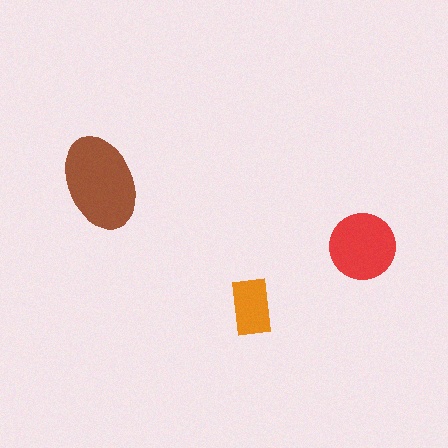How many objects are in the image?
There are 3 objects in the image.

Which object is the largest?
The brown ellipse.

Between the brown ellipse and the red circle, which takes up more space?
The brown ellipse.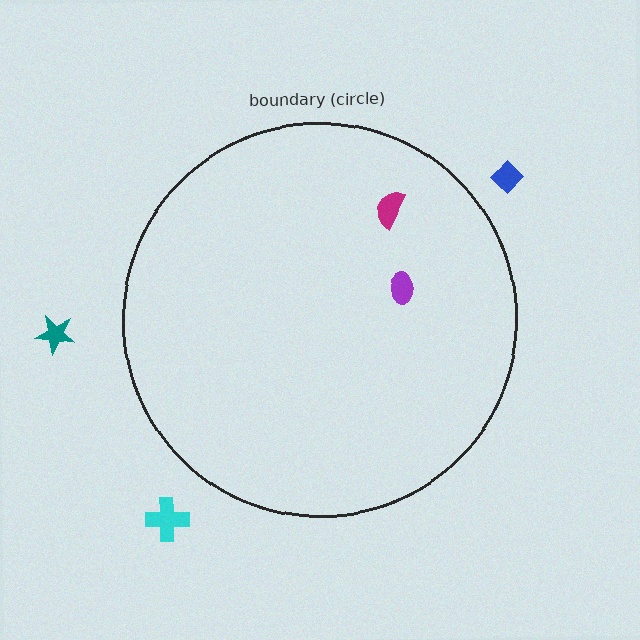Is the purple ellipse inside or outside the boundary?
Inside.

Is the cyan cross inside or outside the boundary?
Outside.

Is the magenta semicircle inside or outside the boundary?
Inside.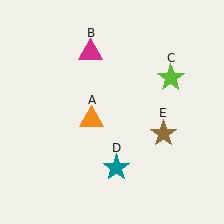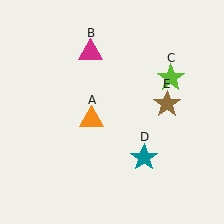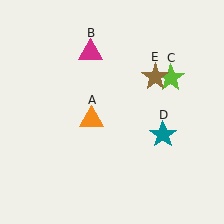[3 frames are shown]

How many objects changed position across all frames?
2 objects changed position: teal star (object D), brown star (object E).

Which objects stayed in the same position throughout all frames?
Orange triangle (object A) and magenta triangle (object B) and lime star (object C) remained stationary.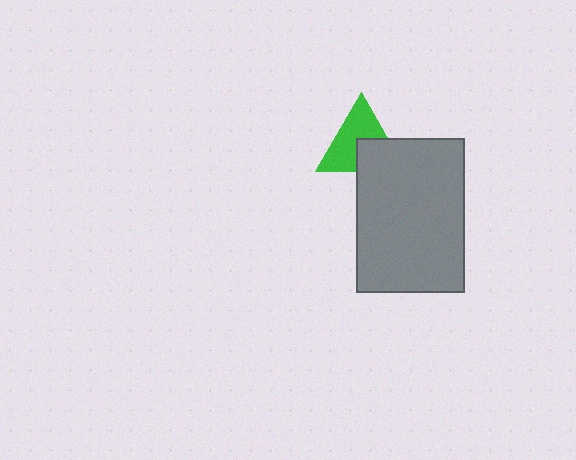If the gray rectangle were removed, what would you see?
You would see the complete green triangle.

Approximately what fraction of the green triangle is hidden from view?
Roughly 39% of the green triangle is hidden behind the gray rectangle.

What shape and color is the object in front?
The object in front is a gray rectangle.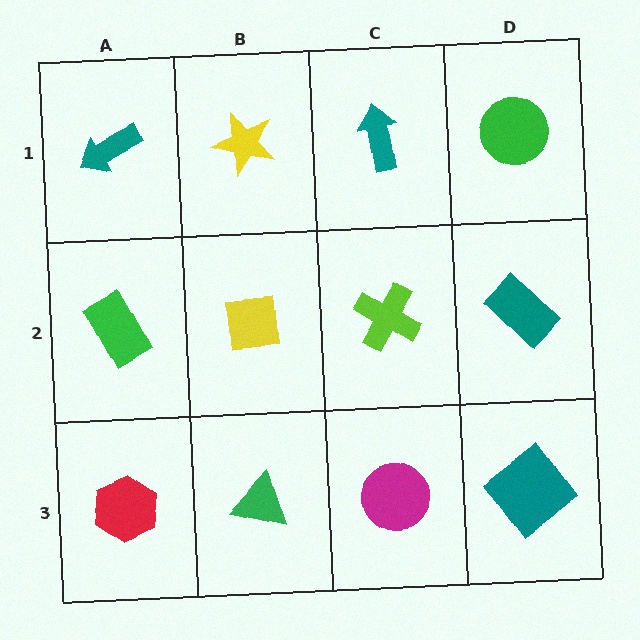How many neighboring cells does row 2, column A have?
3.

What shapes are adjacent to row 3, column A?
A green rectangle (row 2, column A), a green triangle (row 3, column B).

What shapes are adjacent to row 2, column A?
A teal arrow (row 1, column A), a red hexagon (row 3, column A), a yellow square (row 2, column B).